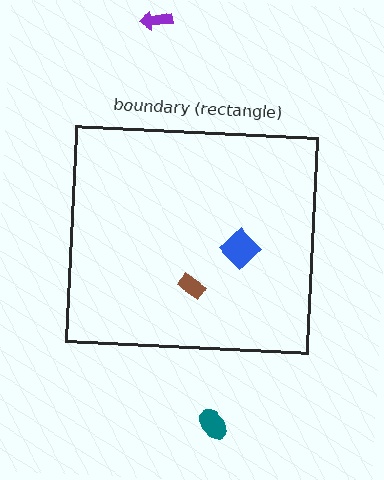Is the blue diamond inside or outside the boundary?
Inside.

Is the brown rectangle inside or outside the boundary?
Inside.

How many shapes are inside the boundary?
2 inside, 2 outside.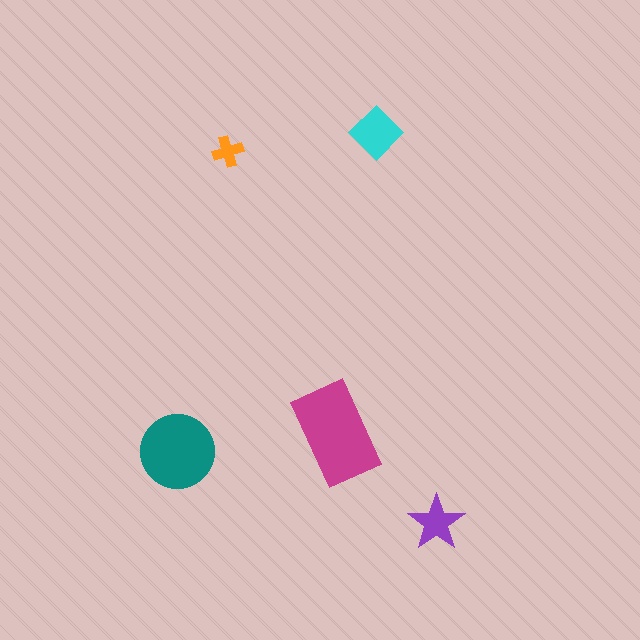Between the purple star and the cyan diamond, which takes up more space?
The cyan diamond.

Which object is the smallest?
The orange cross.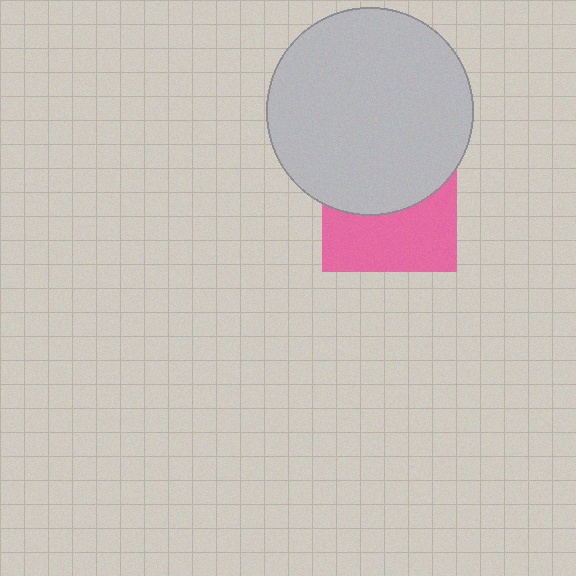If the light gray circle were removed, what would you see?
You would see the complete pink square.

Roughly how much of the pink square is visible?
About half of it is visible (roughly 49%).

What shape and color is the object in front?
The object in front is a light gray circle.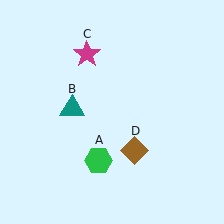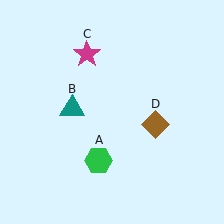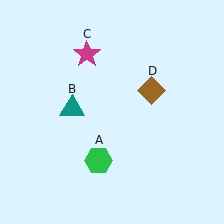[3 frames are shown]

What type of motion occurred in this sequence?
The brown diamond (object D) rotated counterclockwise around the center of the scene.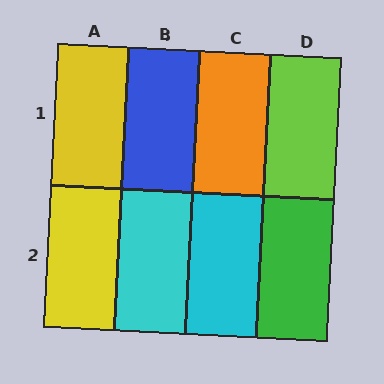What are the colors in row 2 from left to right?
Yellow, cyan, cyan, green.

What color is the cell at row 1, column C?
Orange.